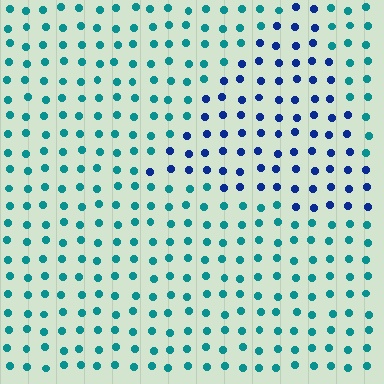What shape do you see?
I see a triangle.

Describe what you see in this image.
The image is filled with small teal elements in a uniform arrangement. A triangle-shaped region is visible where the elements are tinted to a slightly different hue, forming a subtle color boundary.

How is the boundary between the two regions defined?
The boundary is defined purely by a slight shift in hue (about 46 degrees). Spacing, size, and orientation are identical on both sides.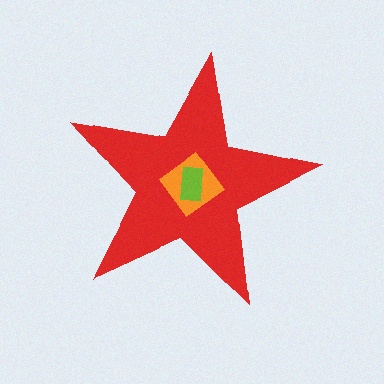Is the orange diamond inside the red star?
Yes.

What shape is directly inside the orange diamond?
The lime rectangle.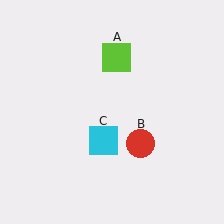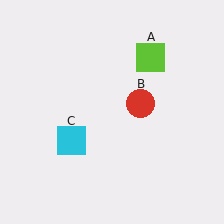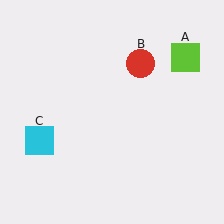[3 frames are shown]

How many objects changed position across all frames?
3 objects changed position: lime square (object A), red circle (object B), cyan square (object C).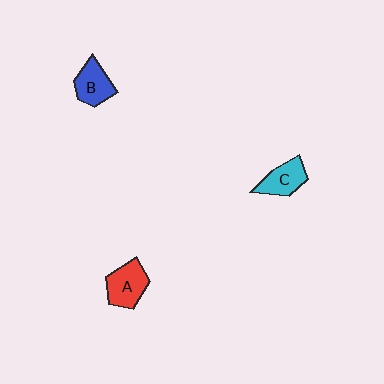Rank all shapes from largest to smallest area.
From largest to smallest: A (red), B (blue), C (cyan).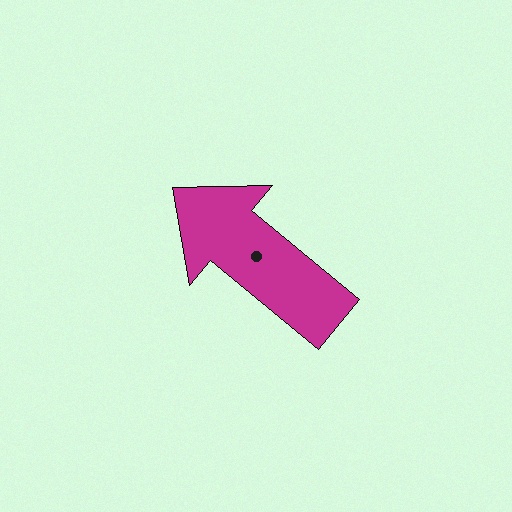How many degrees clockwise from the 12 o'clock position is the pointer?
Approximately 310 degrees.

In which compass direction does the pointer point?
Northwest.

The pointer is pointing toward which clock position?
Roughly 10 o'clock.